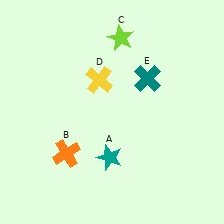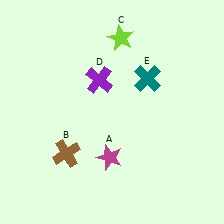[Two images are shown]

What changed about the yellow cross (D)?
In Image 1, D is yellow. In Image 2, it changed to purple.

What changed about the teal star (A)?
In Image 1, A is teal. In Image 2, it changed to magenta.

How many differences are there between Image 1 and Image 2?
There are 3 differences between the two images.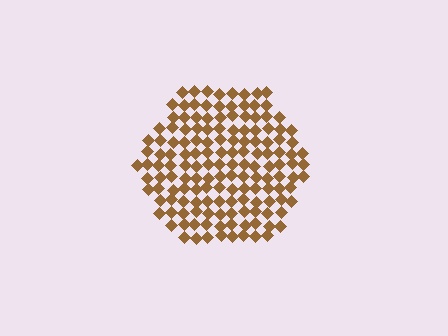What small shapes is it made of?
It is made of small diamonds.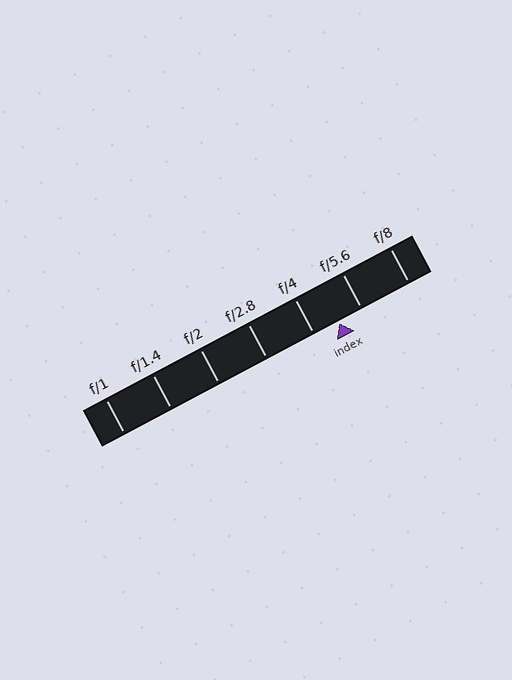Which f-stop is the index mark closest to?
The index mark is closest to f/5.6.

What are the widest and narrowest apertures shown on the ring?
The widest aperture shown is f/1 and the narrowest is f/8.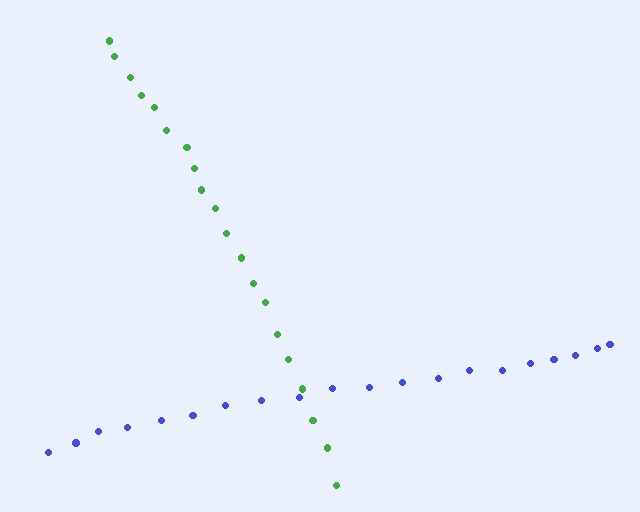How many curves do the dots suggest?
There are 2 distinct paths.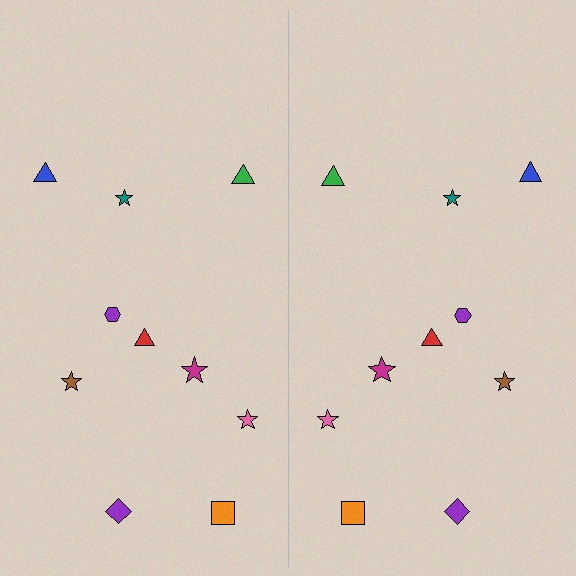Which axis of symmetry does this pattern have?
The pattern has a vertical axis of symmetry running through the center of the image.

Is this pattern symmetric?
Yes, this pattern has bilateral (reflection) symmetry.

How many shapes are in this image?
There are 20 shapes in this image.